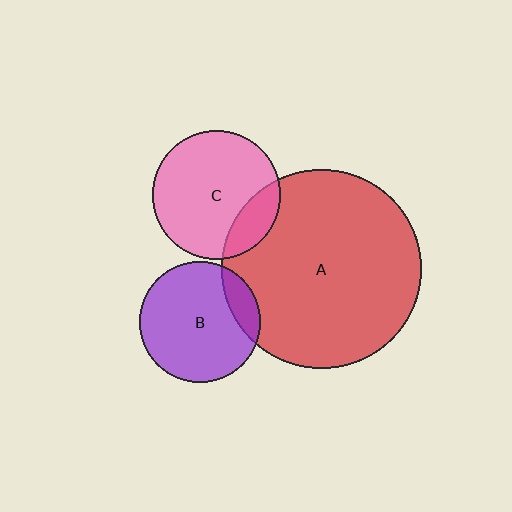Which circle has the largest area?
Circle A (red).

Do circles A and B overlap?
Yes.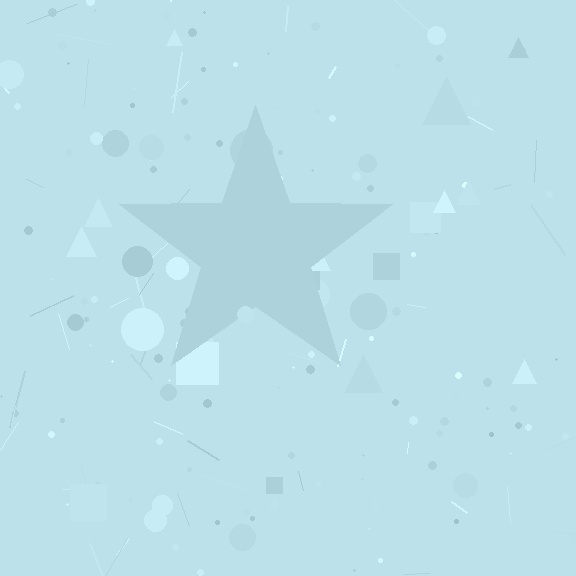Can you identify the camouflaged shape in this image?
The camouflaged shape is a star.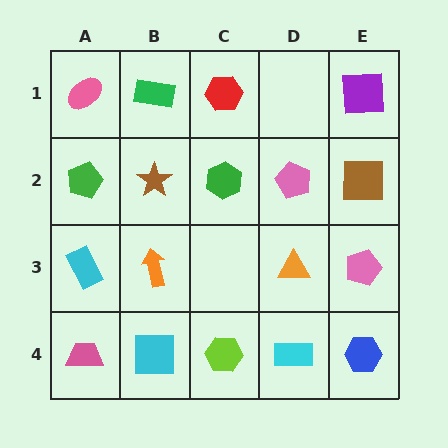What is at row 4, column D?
A cyan rectangle.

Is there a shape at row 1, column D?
No, that cell is empty.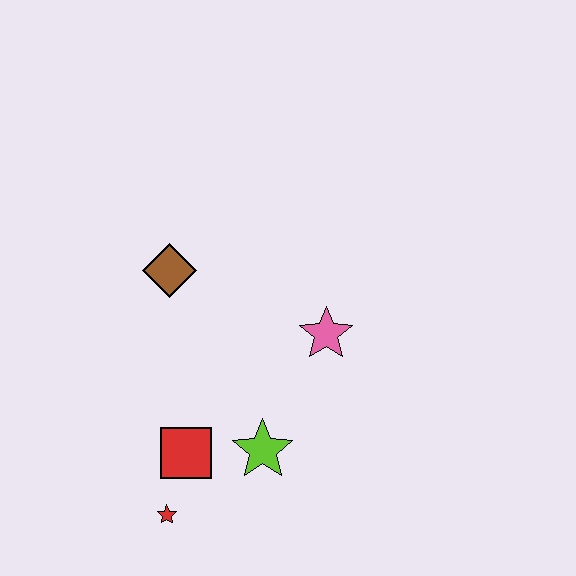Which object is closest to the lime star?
The red square is closest to the lime star.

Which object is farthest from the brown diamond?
The red star is farthest from the brown diamond.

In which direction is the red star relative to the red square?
The red star is below the red square.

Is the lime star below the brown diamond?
Yes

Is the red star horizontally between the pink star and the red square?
No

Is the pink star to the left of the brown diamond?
No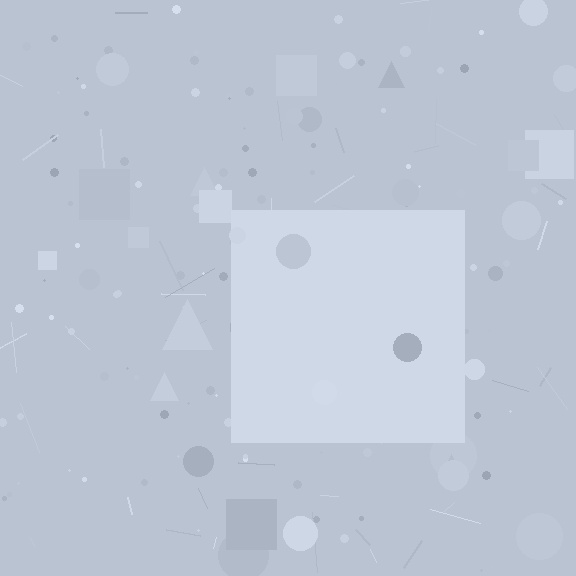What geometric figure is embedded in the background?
A square is embedded in the background.